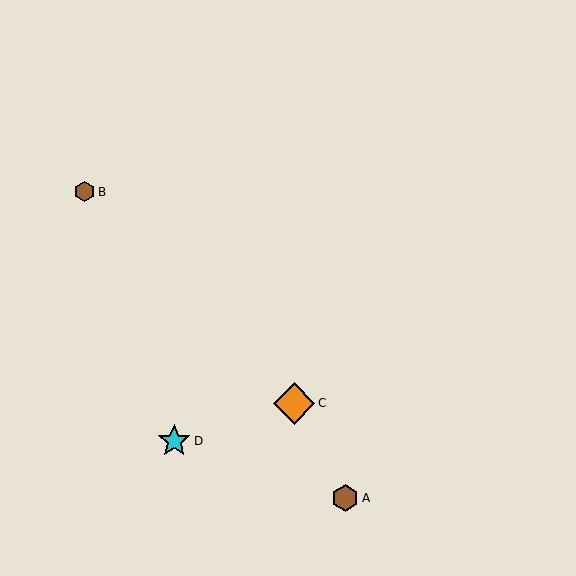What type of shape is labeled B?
Shape B is a brown hexagon.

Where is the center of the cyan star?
The center of the cyan star is at (174, 441).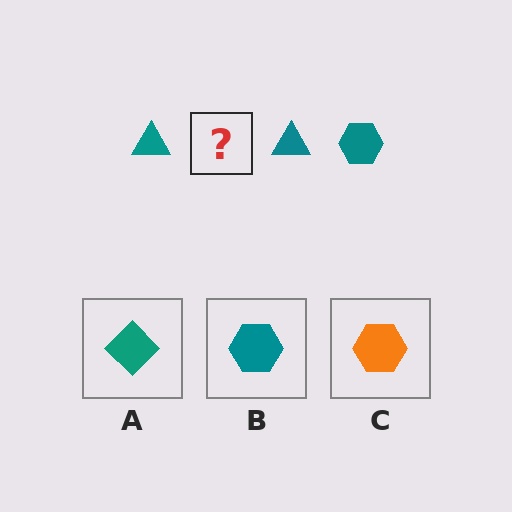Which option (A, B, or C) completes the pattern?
B.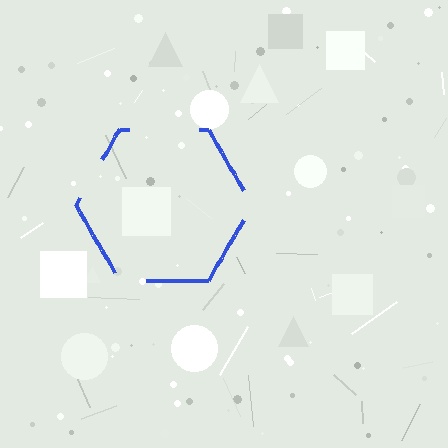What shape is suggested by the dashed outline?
The dashed outline suggests a hexagon.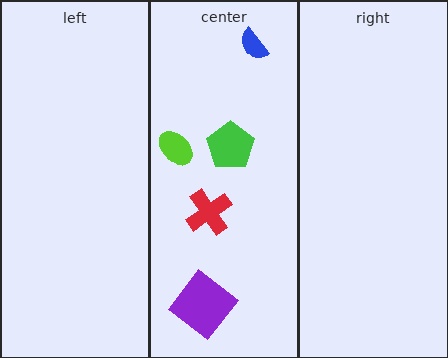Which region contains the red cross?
The center region.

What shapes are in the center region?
The blue semicircle, the purple diamond, the green pentagon, the red cross, the lime ellipse.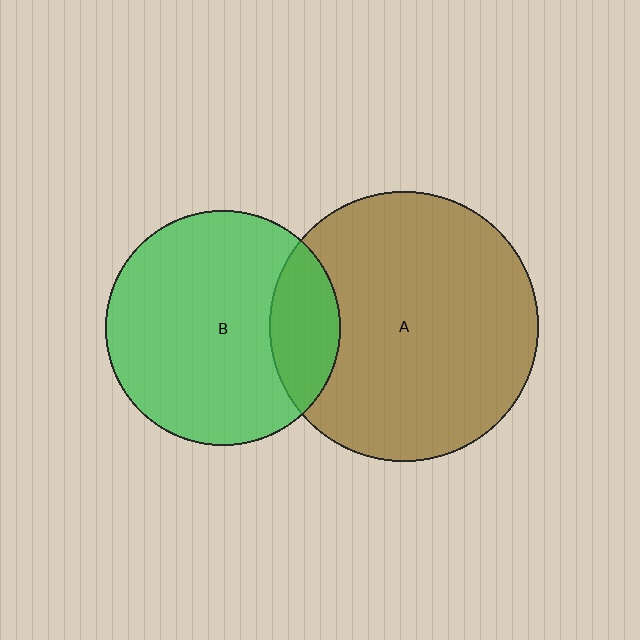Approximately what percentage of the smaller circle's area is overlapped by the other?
Approximately 20%.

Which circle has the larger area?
Circle A (brown).